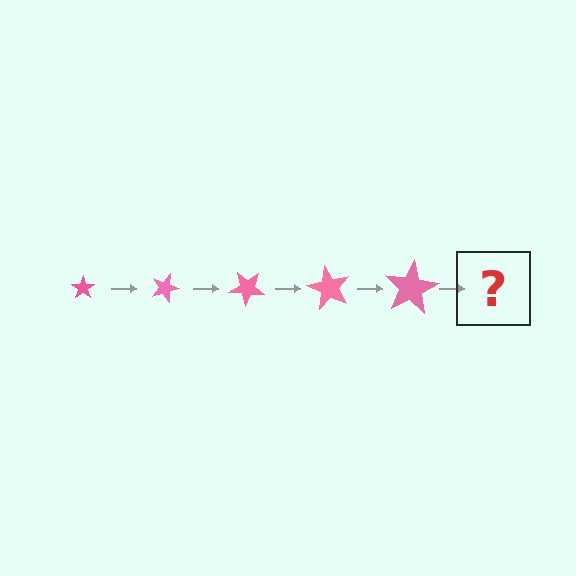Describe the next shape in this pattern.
It should be a star, larger than the previous one and rotated 100 degrees from the start.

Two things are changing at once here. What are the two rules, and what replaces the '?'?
The two rules are that the star grows larger each step and it rotates 20 degrees each step. The '?' should be a star, larger than the previous one and rotated 100 degrees from the start.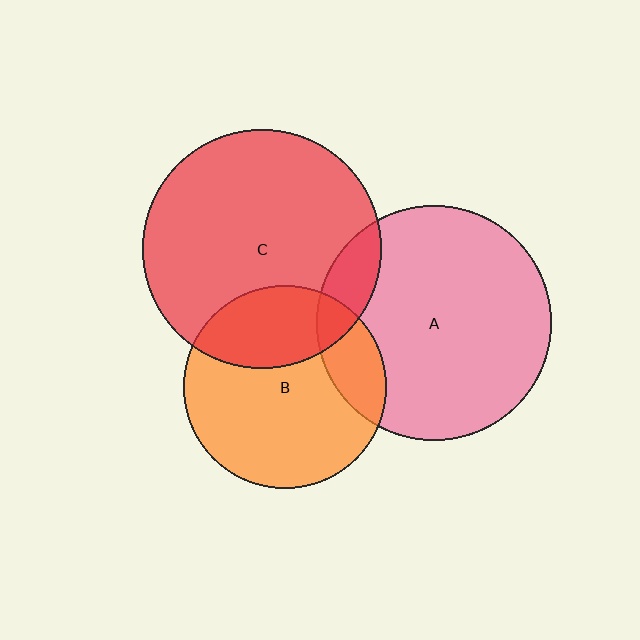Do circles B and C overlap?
Yes.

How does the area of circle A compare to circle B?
Approximately 1.3 times.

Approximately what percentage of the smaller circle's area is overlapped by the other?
Approximately 30%.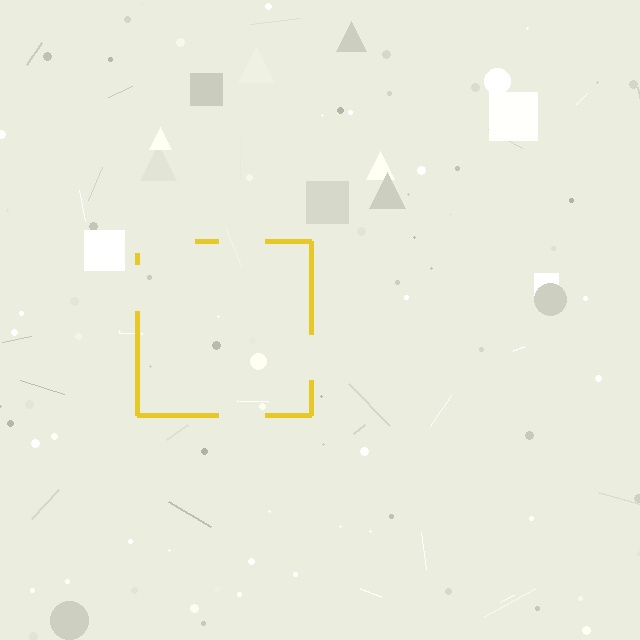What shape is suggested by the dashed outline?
The dashed outline suggests a square.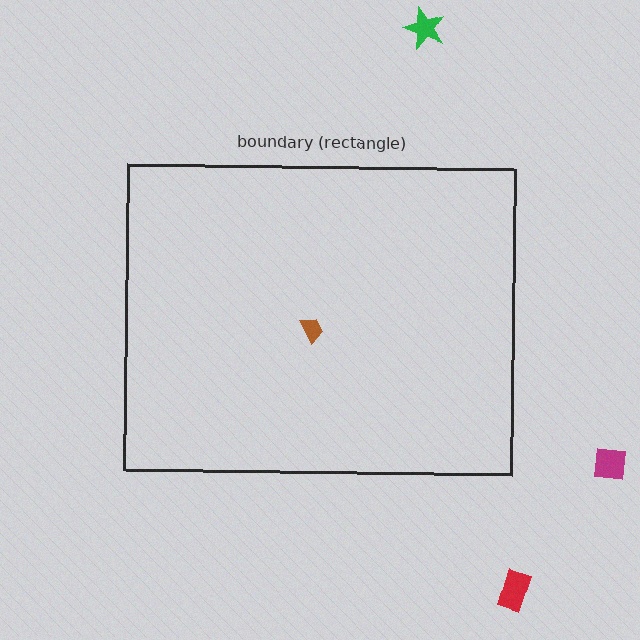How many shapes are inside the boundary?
1 inside, 3 outside.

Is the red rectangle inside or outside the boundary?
Outside.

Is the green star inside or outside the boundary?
Outside.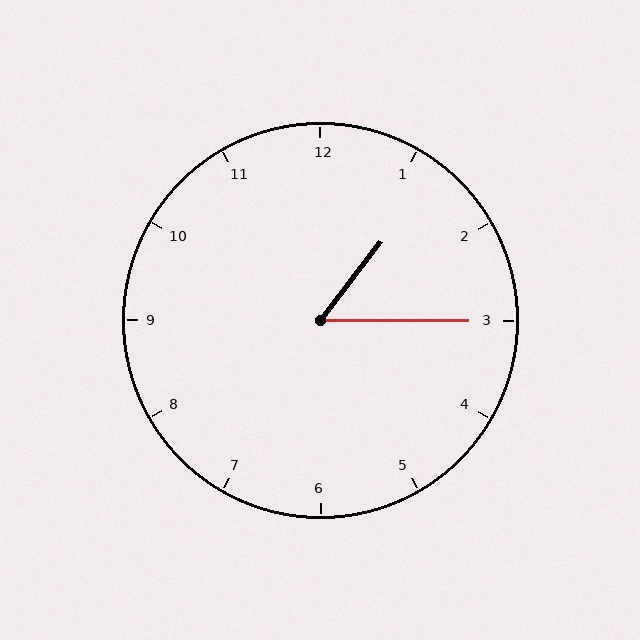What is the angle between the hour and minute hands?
Approximately 52 degrees.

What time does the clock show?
1:15.